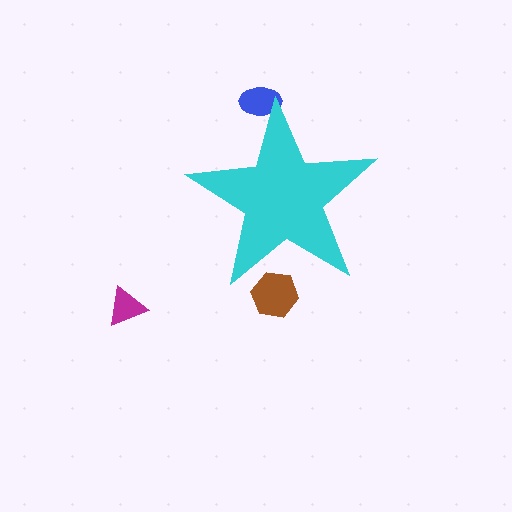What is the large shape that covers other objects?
A cyan star.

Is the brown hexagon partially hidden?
Yes, the brown hexagon is partially hidden behind the cyan star.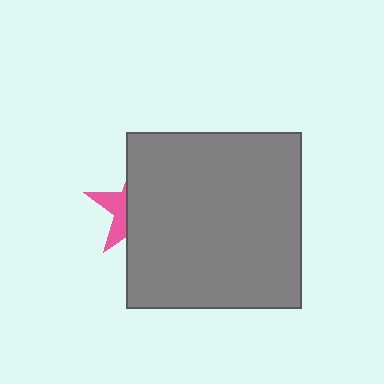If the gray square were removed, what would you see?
You would see the complete pink star.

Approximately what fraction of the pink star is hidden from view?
Roughly 68% of the pink star is hidden behind the gray square.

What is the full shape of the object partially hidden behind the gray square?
The partially hidden object is a pink star.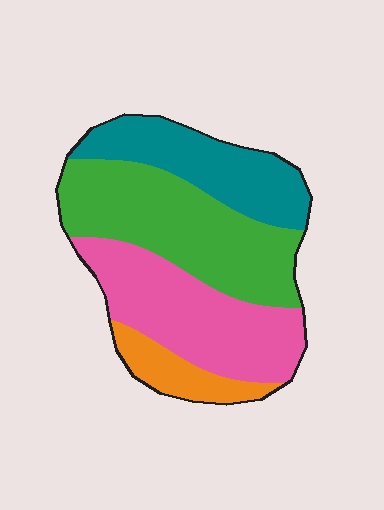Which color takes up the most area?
Green, at roughly 35%.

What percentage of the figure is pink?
Pink takes up about one third (1/3) of the figure.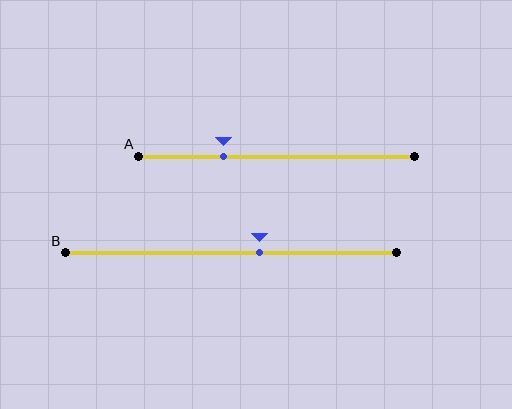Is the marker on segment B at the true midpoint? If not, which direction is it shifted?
No, the marker on segment B is shifted to the right by about 9% of the segment length.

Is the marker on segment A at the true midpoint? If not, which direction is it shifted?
No, the marker on segment A is shifted to the left by about 19% of the segment length.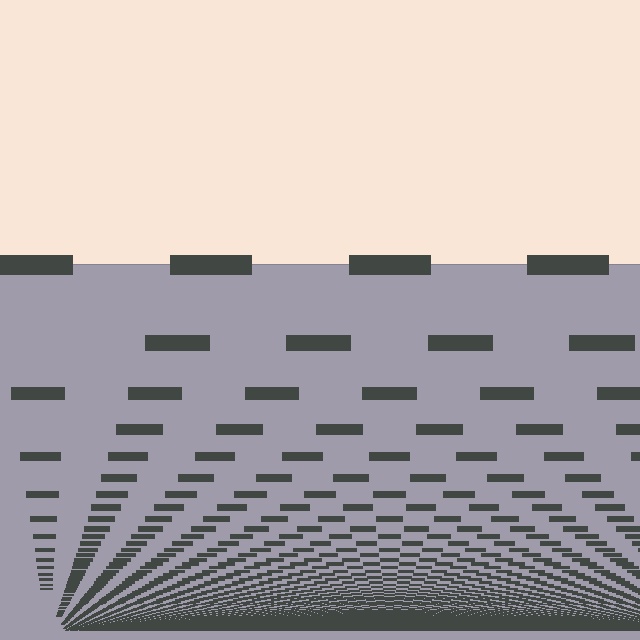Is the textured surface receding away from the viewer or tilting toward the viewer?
The surface appears to tilt toward the viewer. Texture elements get larger and sparser toward the top.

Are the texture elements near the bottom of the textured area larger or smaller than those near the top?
Smaller. The gradient is inverted — elements near the bottom are smaller and denser.